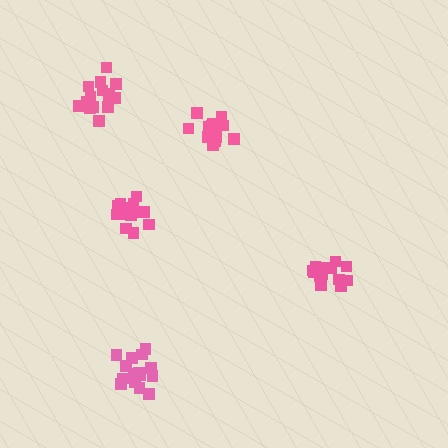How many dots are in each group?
Group 1: 14 dots, Group 2: 15 dots, Group 3: 15 dots, Group 4: 13 dots, Group 5: 16 dots (73 total).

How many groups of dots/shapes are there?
There are 5 groups.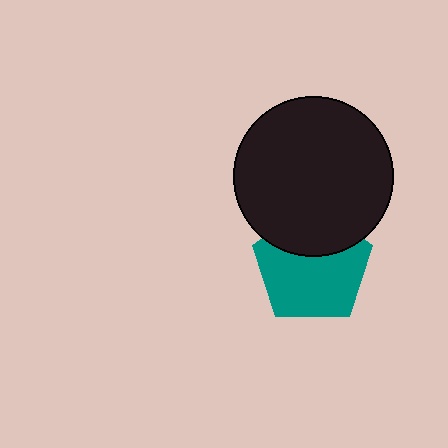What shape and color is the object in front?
The object in front is a black circle.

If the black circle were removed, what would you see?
You would see the complete teal pentagon.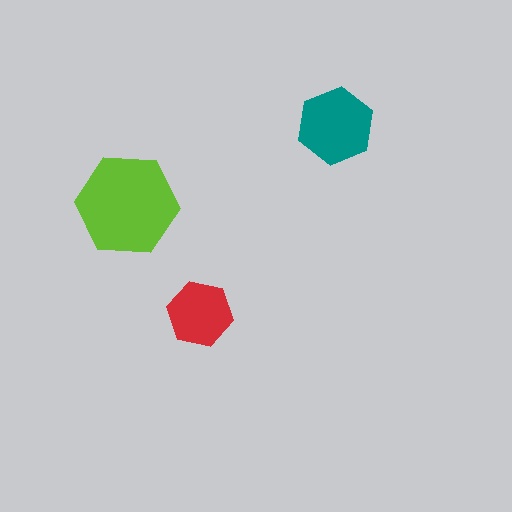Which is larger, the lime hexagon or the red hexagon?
The lime one.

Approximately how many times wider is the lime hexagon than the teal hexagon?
About 1.5 times wider.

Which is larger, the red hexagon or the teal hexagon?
The teal one.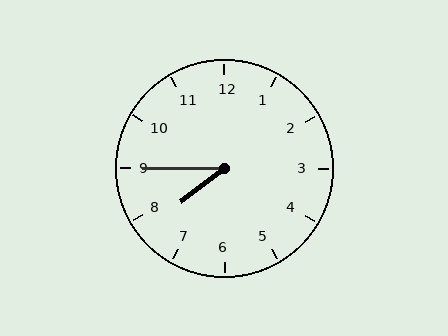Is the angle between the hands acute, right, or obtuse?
It is acute.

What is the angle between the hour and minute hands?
Approximately 38 degrees.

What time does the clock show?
7:45.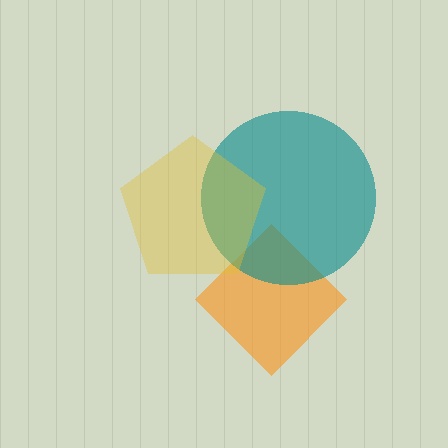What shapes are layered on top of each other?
The layered shapes are: an orange diamond, a teal circle, a yellow pentagon.